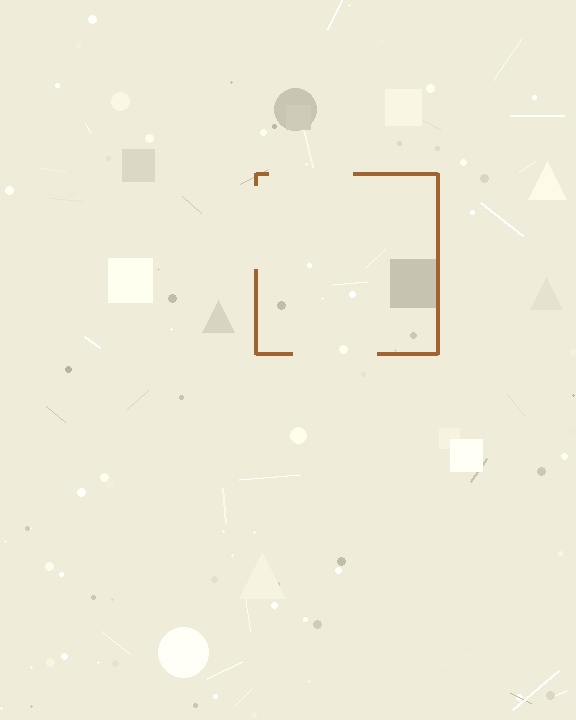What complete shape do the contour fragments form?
The contour fragments form a square.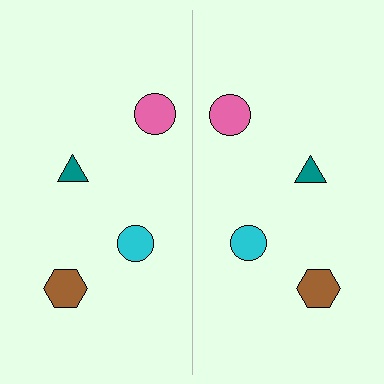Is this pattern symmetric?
Yes, this pattern has bilateral (reflection) symmetry.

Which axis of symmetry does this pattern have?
The pattern has a vertical axis of symmetry running through the center of the image.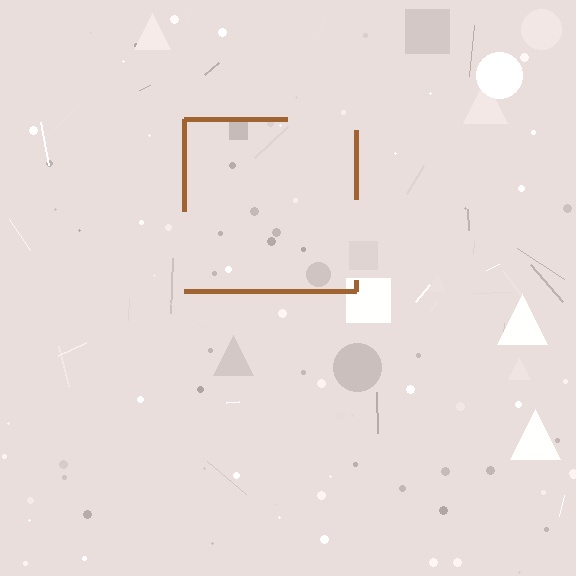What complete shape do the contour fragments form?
The contour fragments form a square.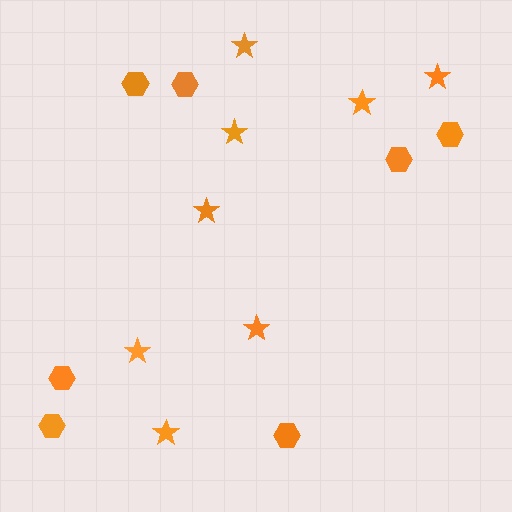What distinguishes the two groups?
There are 2 groups: one group of hexagons (7) and one group of stars (8).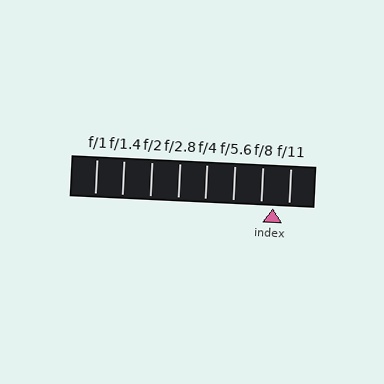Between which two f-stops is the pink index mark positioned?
The index mark is between f/8 and f/11.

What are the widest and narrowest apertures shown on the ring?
The widest aperture shown is f/1 and the narrowest is f/11.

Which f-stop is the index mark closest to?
The index mark is closest to f/8.